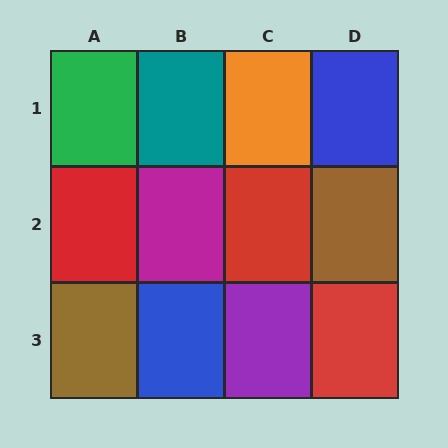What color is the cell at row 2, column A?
Red.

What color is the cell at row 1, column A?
Green.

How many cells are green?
1 cell is green.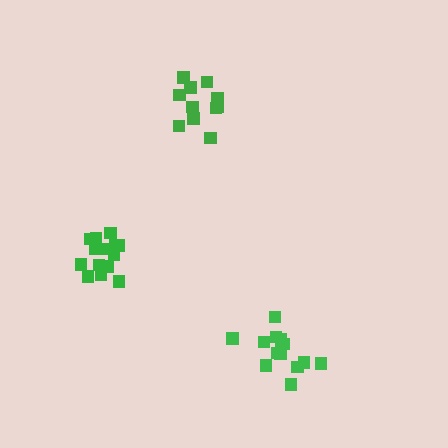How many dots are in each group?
Group 1: 11 dots, Group 2: 14 dots, Group 3: 14 dots (39 total).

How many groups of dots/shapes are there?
There are 3 groups.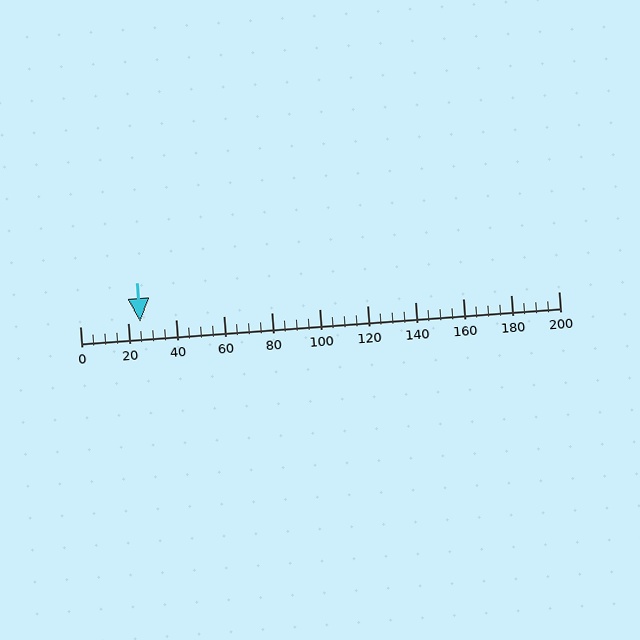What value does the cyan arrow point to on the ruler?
The cyan arrow points to approximately 25.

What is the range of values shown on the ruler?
The ruler shows values from 0 to 200.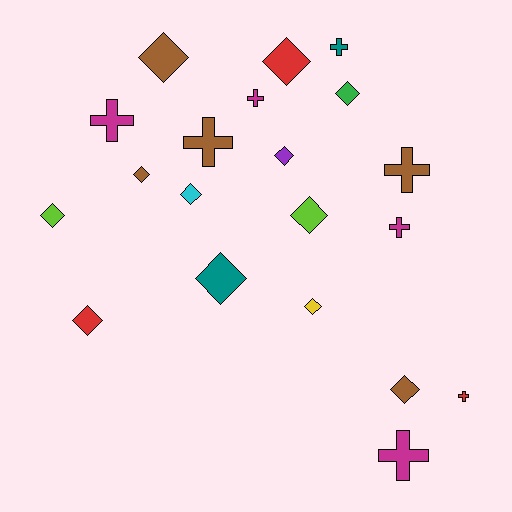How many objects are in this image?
There are 20 objects.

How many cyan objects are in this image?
There is 1 cyan object.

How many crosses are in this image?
There are 8 crosses.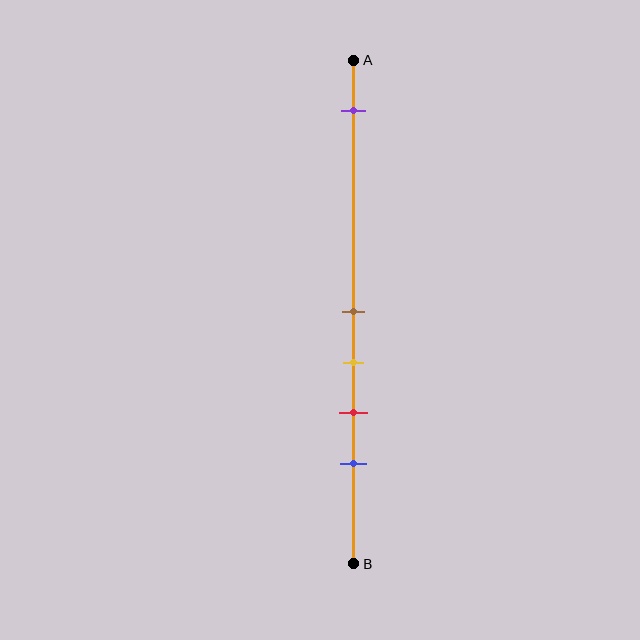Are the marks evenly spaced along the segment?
No, the marks are not evenly spaced.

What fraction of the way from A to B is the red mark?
The red mark is approximately 70% (0.7) of the way from A to B.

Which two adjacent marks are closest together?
The brown and yellow marks are the closest adjacent pair.